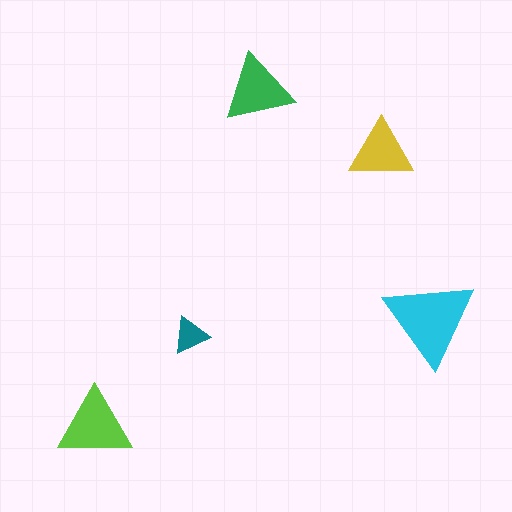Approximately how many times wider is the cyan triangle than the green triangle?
About 1.5 times wider.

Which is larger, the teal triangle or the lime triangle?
The lime one.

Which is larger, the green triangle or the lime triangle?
The lime one.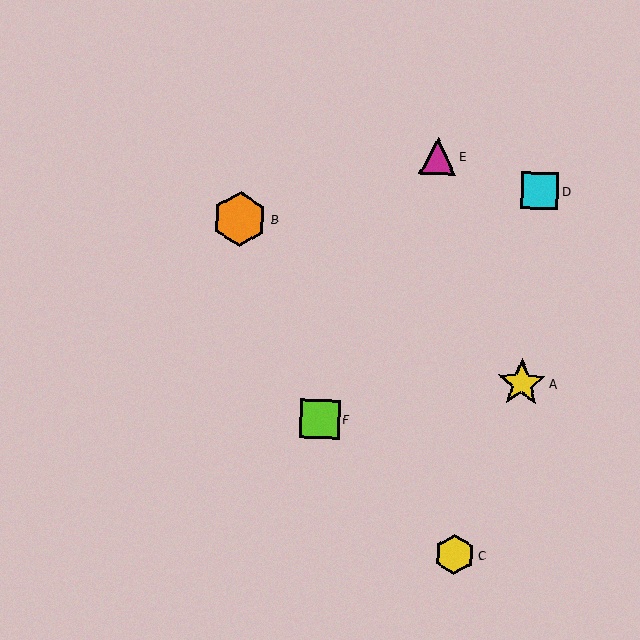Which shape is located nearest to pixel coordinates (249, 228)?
The orange hexagon (labeled B) at (240, 219) is nearest to that location.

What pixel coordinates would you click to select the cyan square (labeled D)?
Click at (540, 191) to select the cyan square D.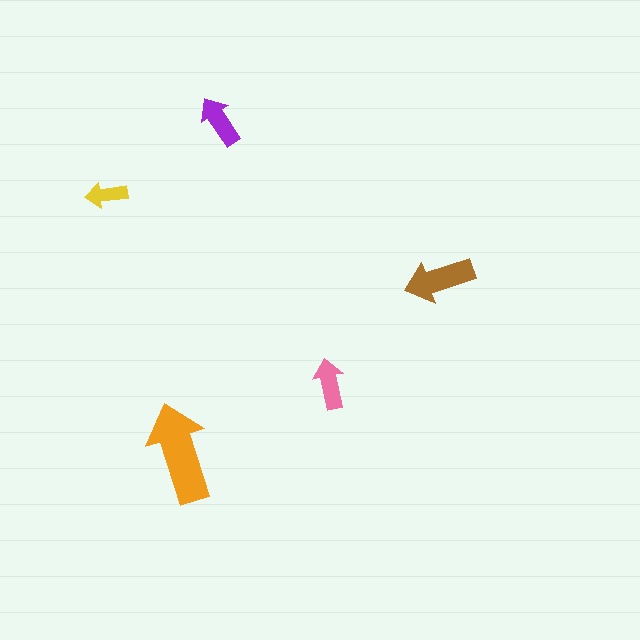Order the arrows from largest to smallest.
the orange one, the brown one, the purple one, the pink one, the yellow one.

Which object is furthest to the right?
The brown arrow is rightmost.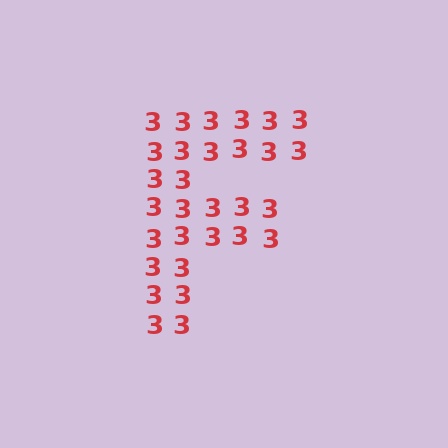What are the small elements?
The small elements are digit 3's.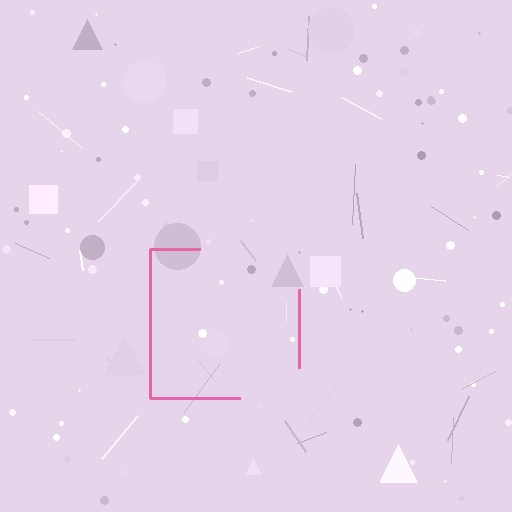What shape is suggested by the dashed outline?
The dashed outline suggests a square.